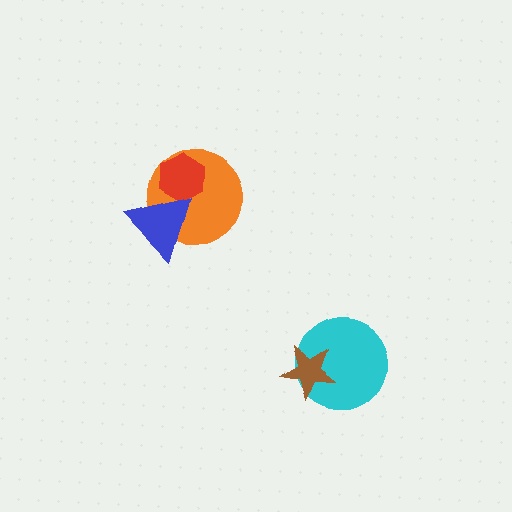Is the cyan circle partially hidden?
Yes, it is partially covered by another shape.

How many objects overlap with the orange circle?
2 objects overlap with the orange circle.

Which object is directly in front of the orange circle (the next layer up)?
The red hexagon is directly in front of the orange circle.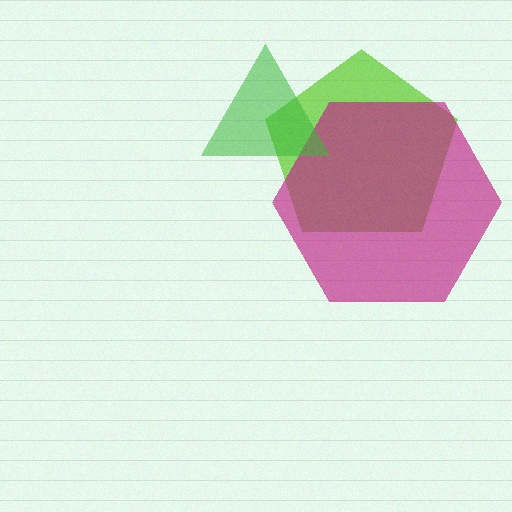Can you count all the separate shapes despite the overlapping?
Yes, there are 3 separate shapes.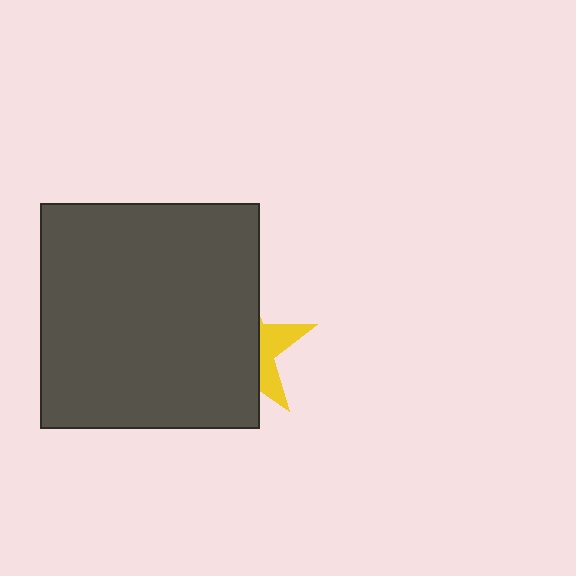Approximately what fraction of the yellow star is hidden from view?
Roughly 70% of the yellow star is hidden behind the dark gray rectangle.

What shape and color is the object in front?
The object in front is a dark gray rectangle.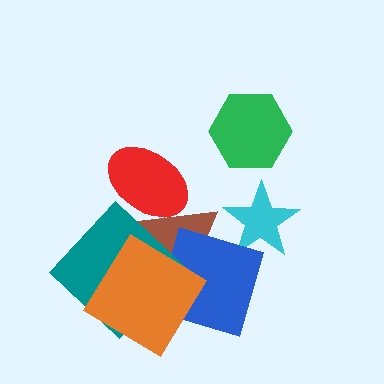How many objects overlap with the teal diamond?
2 objects overlap with the teal diamond.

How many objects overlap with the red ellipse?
1 object overlaps with the red ellipse.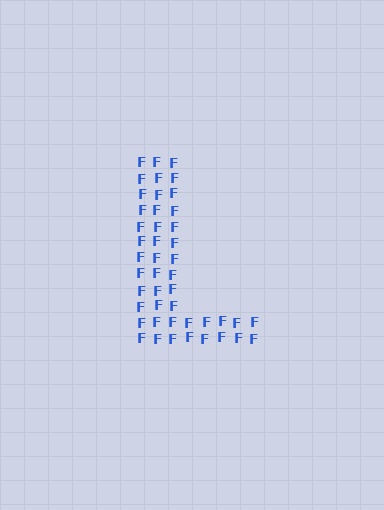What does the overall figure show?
The overall figure shows the letter L.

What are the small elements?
The small elements are letter F's.